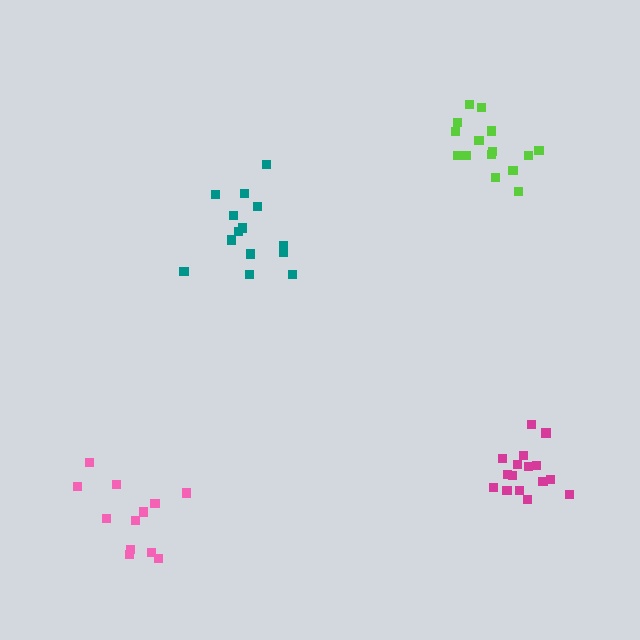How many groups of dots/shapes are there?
There are 4 groups.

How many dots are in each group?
Group 1: 14 dots, Group 2: 15 dots, Group 3: 12 dots, Group 4: 16 dots (57 total).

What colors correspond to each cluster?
The clusters are colored: teal, lime, pink, magenta.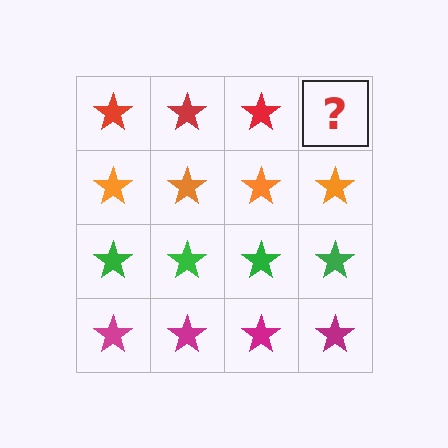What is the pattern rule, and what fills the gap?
The rule is that each row has a consistent color. The gap should be filled with a red star.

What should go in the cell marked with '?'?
The missing cell should contain a red star.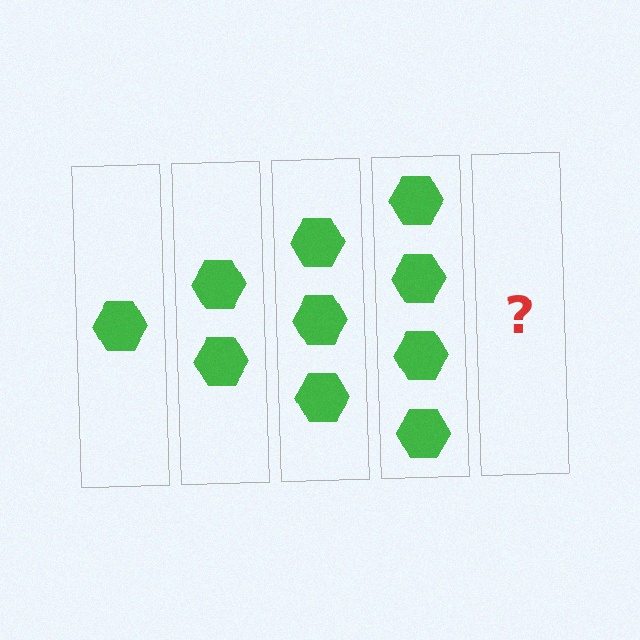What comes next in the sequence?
The next element should be 5 hexagons.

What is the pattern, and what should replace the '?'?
The pattern is that each step adds one more hexagon. The '?' should be 5 hexagons.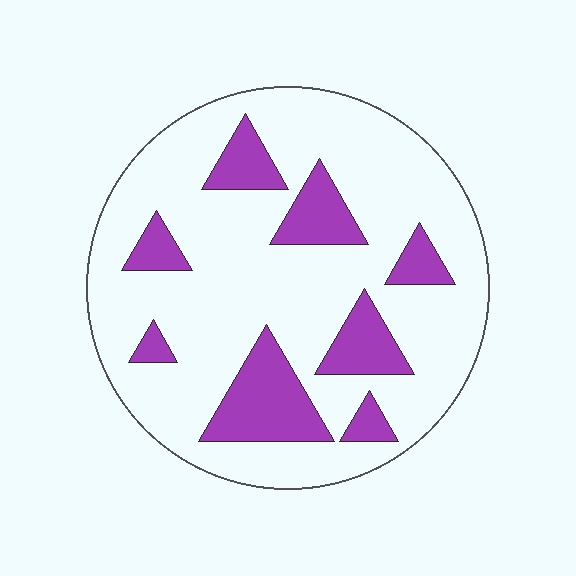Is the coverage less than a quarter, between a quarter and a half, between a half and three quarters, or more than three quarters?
Less than a quarter.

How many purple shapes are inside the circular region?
8.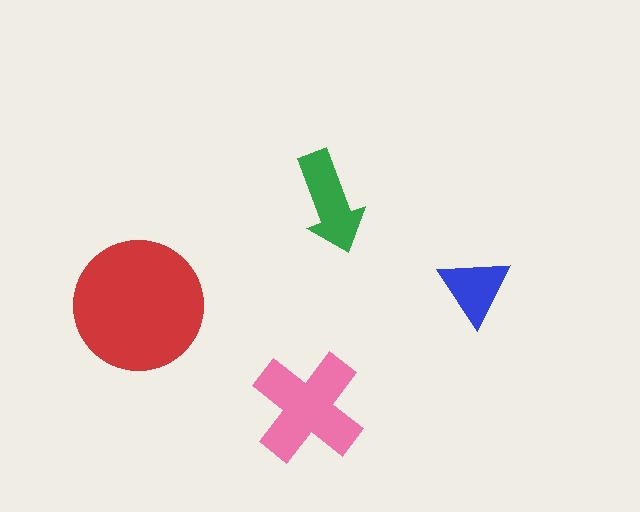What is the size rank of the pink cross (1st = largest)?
2nd.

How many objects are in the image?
There are 4 objects in the image.